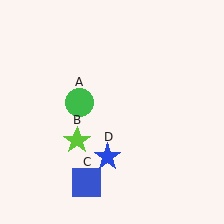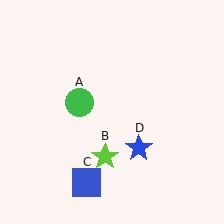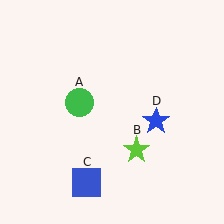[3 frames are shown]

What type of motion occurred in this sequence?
The lime star (object B), blue star (object D) rotated counterclockwise around the center of the scene.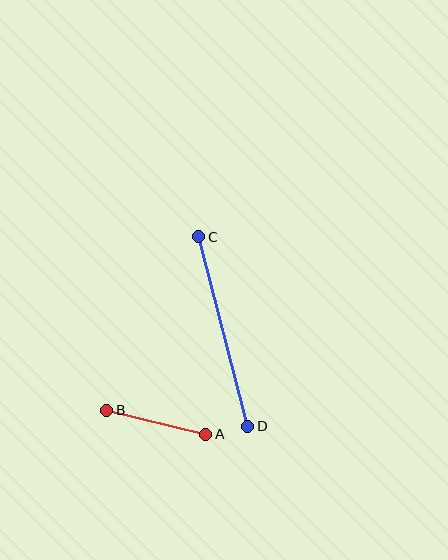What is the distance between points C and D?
The distance is approximately 196 pixels.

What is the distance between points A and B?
The distance is approximately 102 pixels.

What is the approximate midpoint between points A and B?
The midpoint is at approximately (156, 422) pixels.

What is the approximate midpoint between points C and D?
The midpoint is at approximately (223, 332) pixels.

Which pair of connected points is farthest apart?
Points C and D are farthest apart.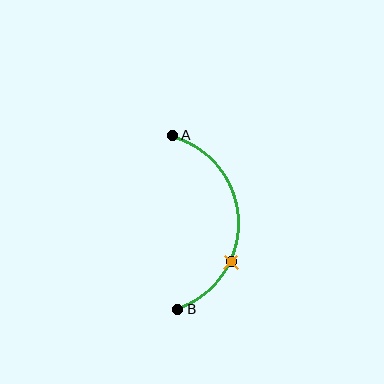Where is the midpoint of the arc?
The arc midpoint is the point on the curve farthest from the straight line joining A and B. It sits to the right of that line.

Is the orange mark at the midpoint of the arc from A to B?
No. The orange mark lies on the arc but is closer to endpoint B. The arc midpoint would be at the point on the curve equidistant along the arc from both A and B.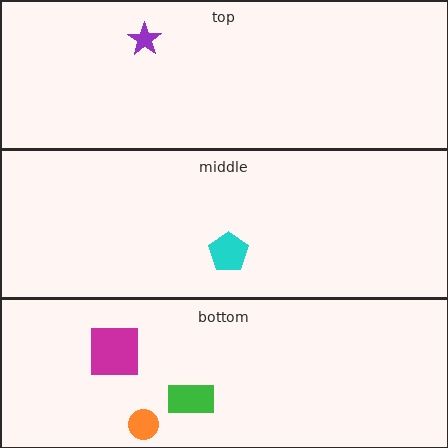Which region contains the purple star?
The top region.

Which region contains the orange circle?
The bottom region.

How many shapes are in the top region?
1.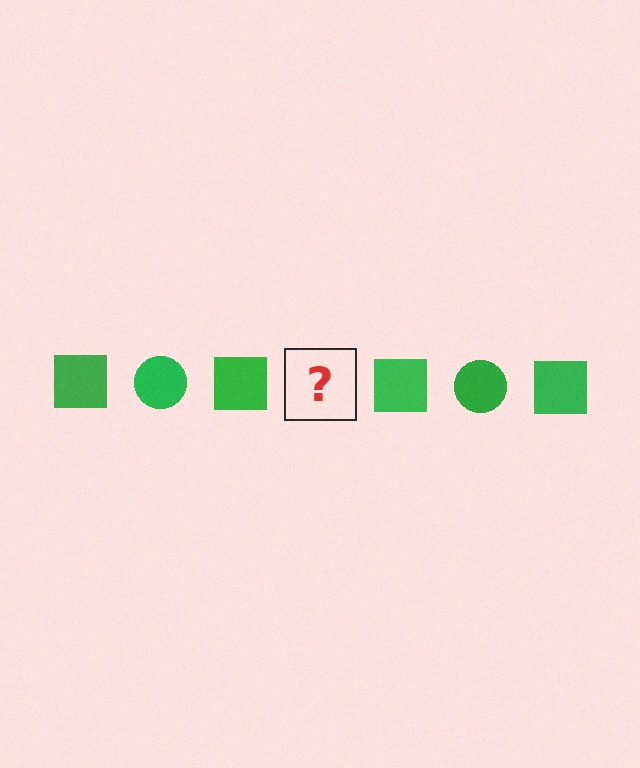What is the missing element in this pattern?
The missing element is a green circle.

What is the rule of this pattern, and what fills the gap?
The rule is that the pattern cycles through square, circle shapes in green. The gap should be filled with a green circle.